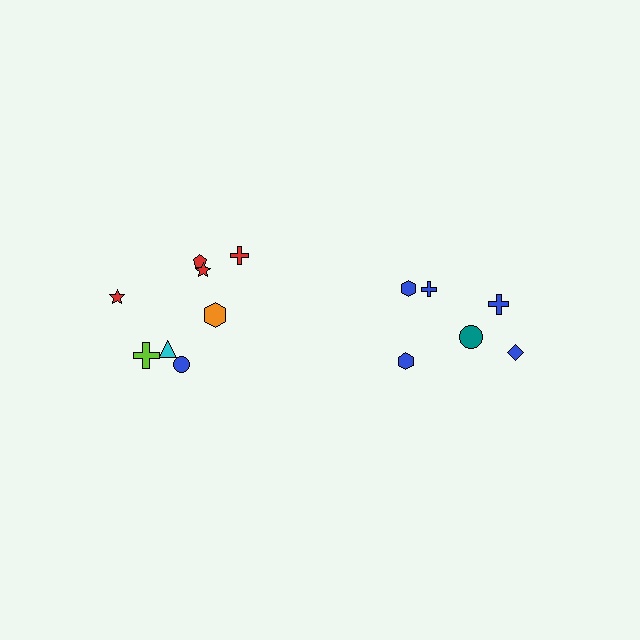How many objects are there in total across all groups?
There are 14 objects.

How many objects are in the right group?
There are 6 objects.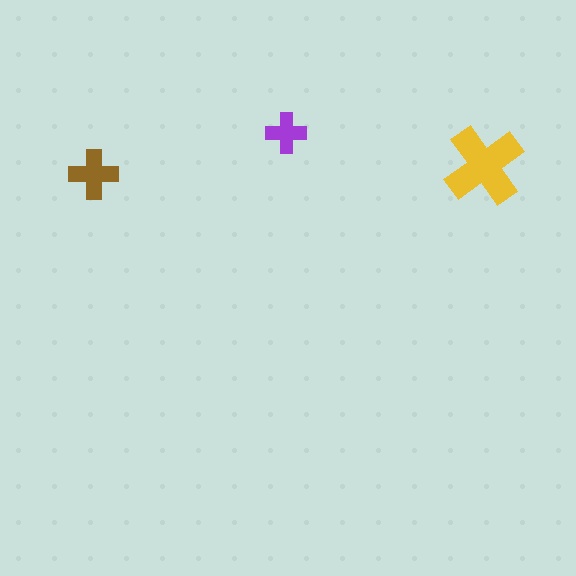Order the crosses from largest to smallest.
the yellow one, the brown one, the purple one.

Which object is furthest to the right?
The yellow cross is rightmost.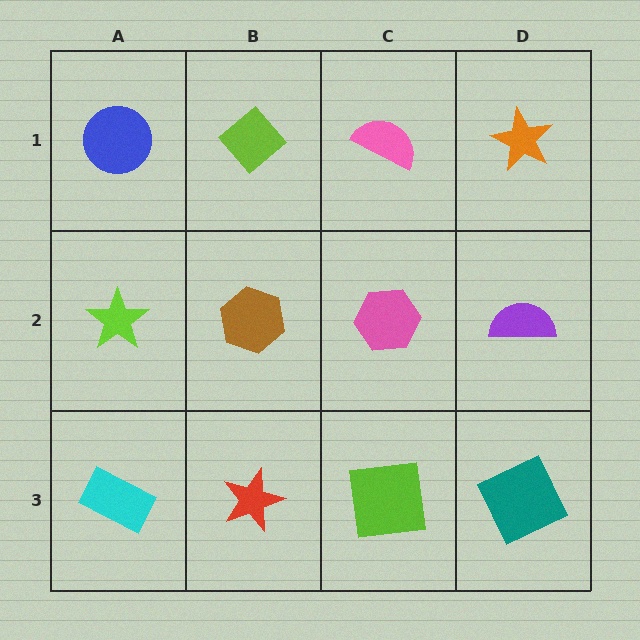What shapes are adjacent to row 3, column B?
A brown hexagon (row 2, column B), a cyan rectangle (row 3, column A), a lime square (row 3, column C).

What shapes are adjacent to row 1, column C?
A pink hexagon (row 2, column C), a lime diamond (row 1, column B), an orange star (row 1, column D).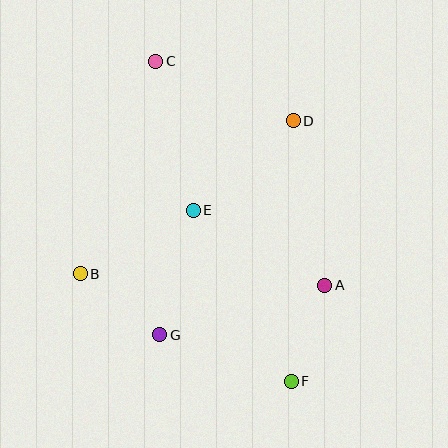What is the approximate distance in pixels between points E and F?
The distance between E and F is approximately 197 pixels.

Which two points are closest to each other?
Points B and G are closest to each other.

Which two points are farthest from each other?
Points C and F are farthest from each other.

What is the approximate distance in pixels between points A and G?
The distance between A and G is approximately 172 pixels.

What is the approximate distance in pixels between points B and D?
The distance between B and D is approximately 262 pixels.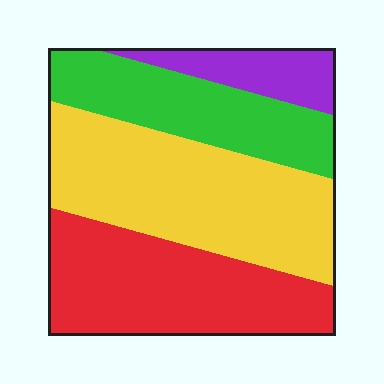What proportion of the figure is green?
Green covers around 20% of the figure.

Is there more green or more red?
Red.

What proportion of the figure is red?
Red takes up between a quarter and a half of the figure.